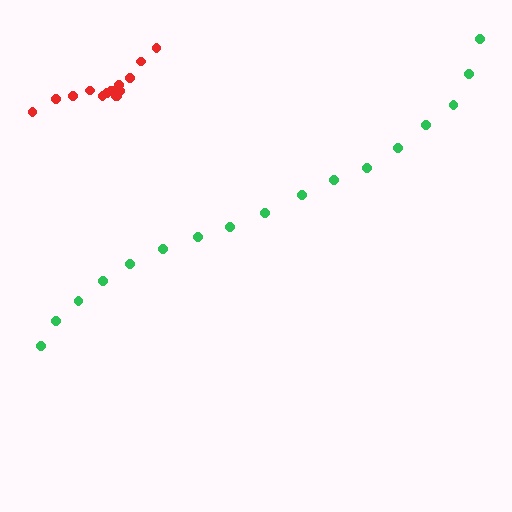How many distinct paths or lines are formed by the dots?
There are 2 distinct paths.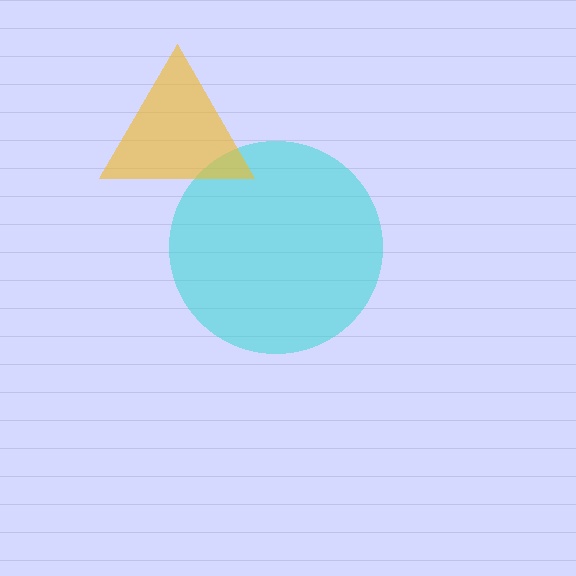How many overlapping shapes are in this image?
There are 2 overlapping shapes in the image.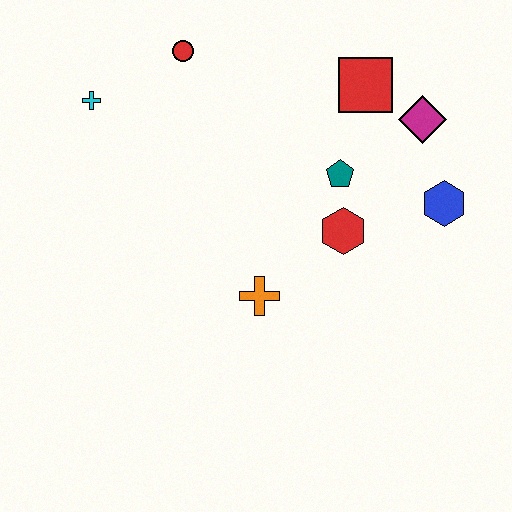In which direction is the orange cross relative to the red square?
The orange cross is below the red square.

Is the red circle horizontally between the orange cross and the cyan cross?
Yes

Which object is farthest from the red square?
The cyan cross is farthest from the red square.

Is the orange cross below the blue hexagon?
Yes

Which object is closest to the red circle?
The cyan cross is closest to the red circle.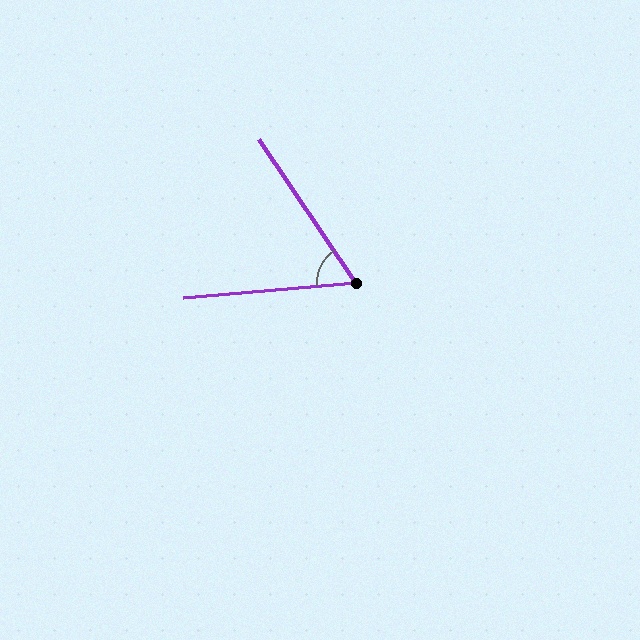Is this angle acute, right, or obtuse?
It is acute.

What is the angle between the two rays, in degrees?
Approximately 61 degrees.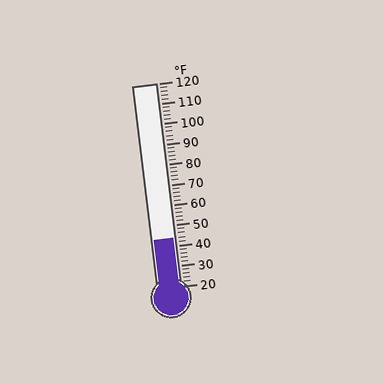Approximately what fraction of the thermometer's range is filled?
The thermometer is filled to approximately 25% of its range.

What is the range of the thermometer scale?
The thermometer scale ranges from 20°F to 120°F.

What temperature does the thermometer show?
The thermometer shows approximately 44°F.